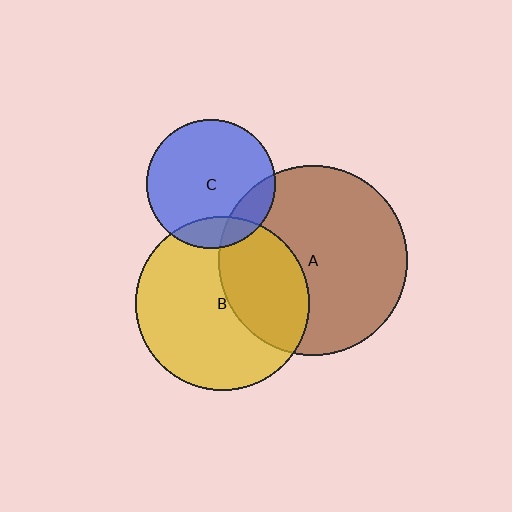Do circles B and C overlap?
Yes.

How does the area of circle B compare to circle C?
Approximately 1.8 times.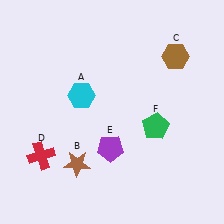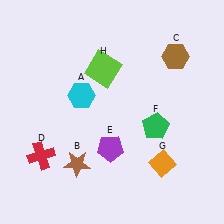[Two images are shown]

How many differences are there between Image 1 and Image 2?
There are 2 differences between the two images.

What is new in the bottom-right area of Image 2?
An orange diamond (G) was added in the bottom-right area of Image 2.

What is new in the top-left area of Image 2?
A lime square (H) was added in the top-left area of Image 2.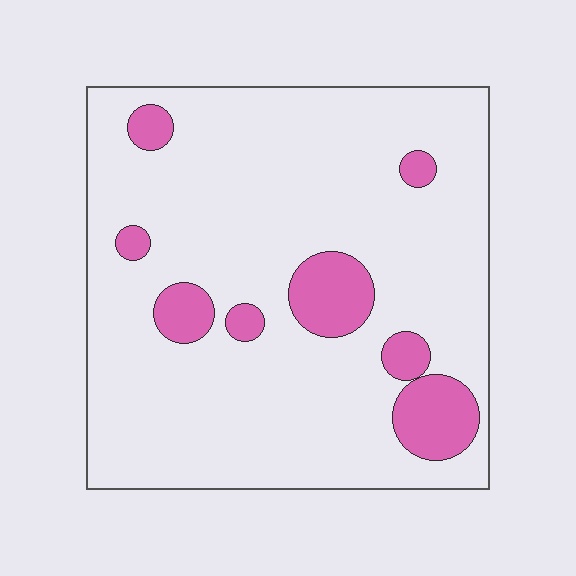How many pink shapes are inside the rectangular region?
8.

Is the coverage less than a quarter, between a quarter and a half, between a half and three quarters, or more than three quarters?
Less than a quarter.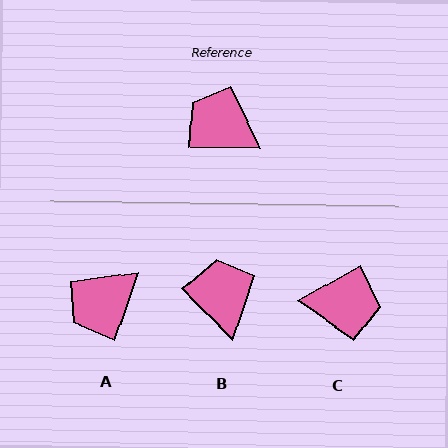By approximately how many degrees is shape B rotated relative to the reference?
Approximately 45 degrees clockwise.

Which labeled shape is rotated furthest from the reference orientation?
C, about 151 degrees away.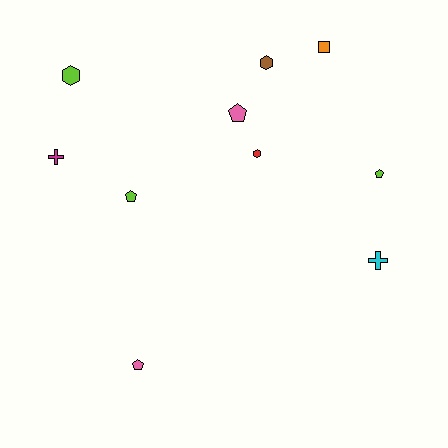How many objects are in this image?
There are 10 objects.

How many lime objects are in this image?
There are 3 lime objects.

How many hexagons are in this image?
There are 3 hexagons.